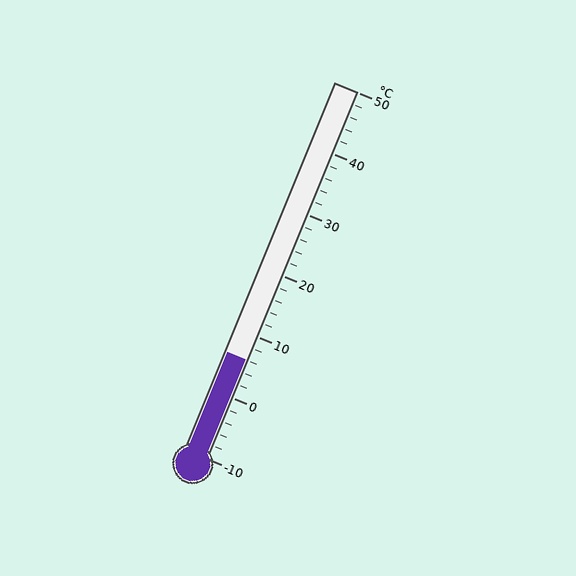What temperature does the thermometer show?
The thermometer shows approximately 6°C.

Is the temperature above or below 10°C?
The temperature is below 10°C.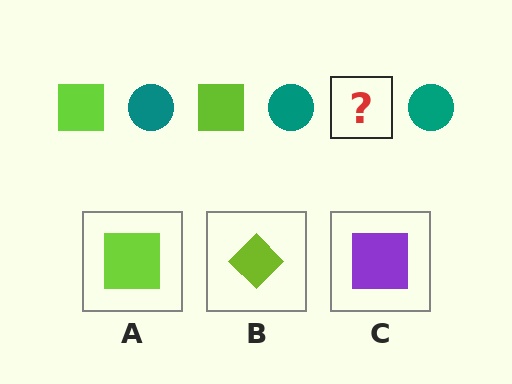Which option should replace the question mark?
Option A.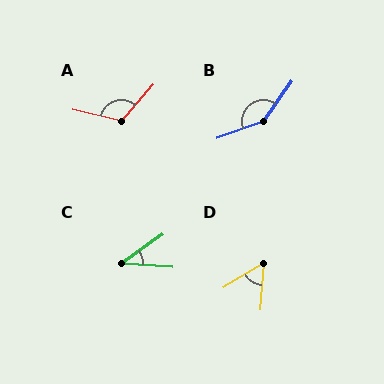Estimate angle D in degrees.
Approximately 55 degrees.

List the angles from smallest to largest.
C (39°), D (55°), A (117°), B (145°).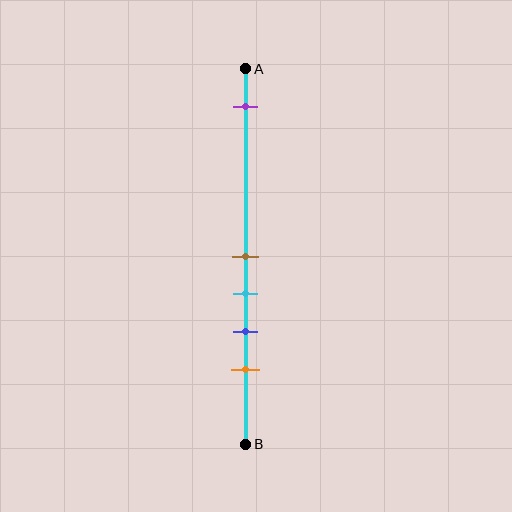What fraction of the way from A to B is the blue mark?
The blue mark is approximately 70% (0.7) of the way from A to B.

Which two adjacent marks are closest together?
The brown and cyan marks are the closest adjacent pair.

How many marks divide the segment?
There are 5 marks dividing the segment.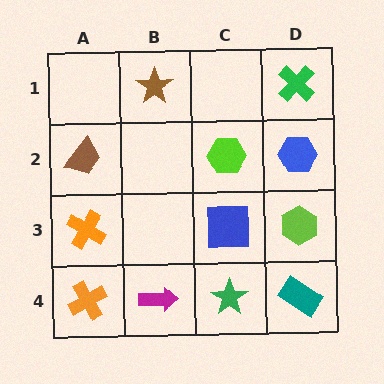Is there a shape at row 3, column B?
No, that cell is empty.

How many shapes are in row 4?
4 shapes.